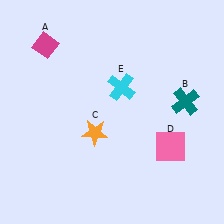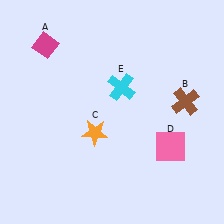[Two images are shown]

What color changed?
The cross (B) changed from teal in Image 1 to brown in Image 2.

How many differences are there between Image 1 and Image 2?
There is 1 difference between the two images.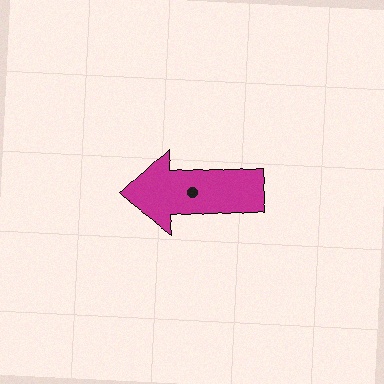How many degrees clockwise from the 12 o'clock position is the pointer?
Approximately 266 degrees.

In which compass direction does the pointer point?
West.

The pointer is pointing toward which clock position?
Roughly 9 o'clock.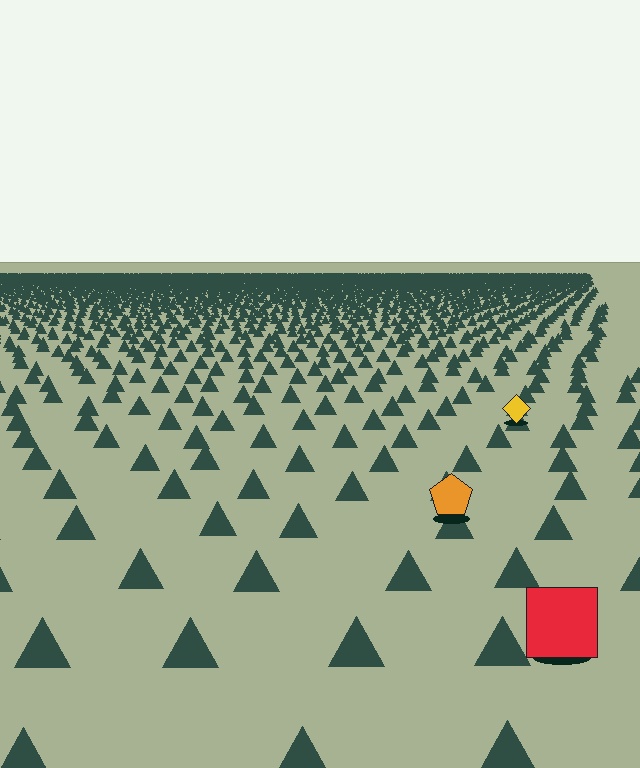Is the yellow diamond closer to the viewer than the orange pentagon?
No. The orange pentagon is closer — you can tell from the texture gradient: the ground texture is coarser near it.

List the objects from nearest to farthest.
From nearest to farthest: the red square, the orange pentagon, the yellow diamond.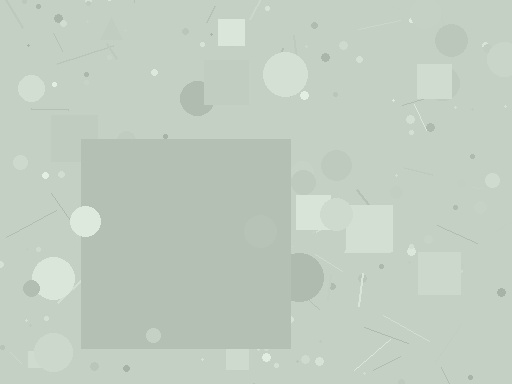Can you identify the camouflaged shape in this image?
The camouflaged shape is a square.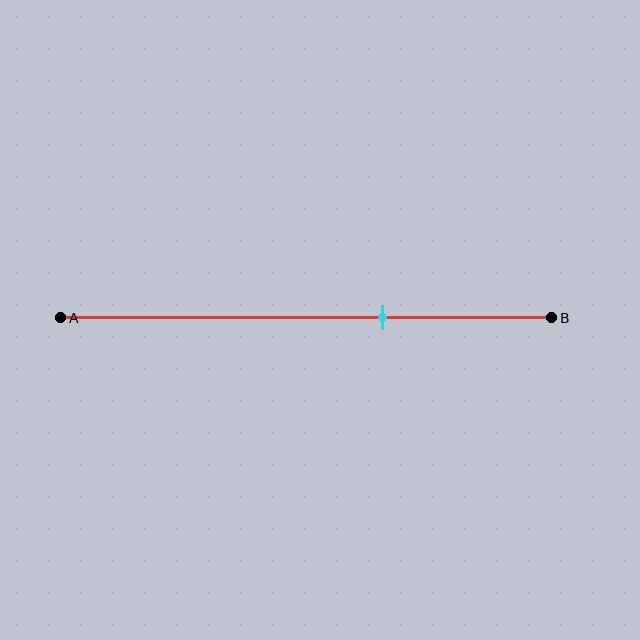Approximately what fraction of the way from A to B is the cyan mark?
The cyan mark is approximately 65% of the way from A to B.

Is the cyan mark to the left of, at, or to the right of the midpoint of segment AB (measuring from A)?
The cyan mark is to the right of the midpoint of segment AB.